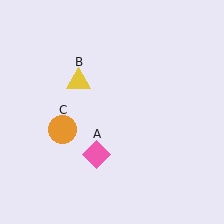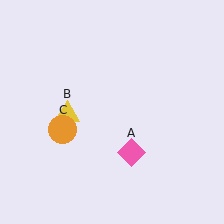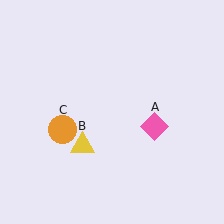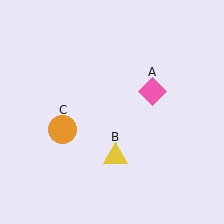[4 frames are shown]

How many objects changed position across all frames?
2 objects changed position: pink diamond (object A), yellow triangle (object B).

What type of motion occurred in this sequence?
The pink diamond (object A), yellow triangle (object B) rotated counterclockwise around the center of the scene.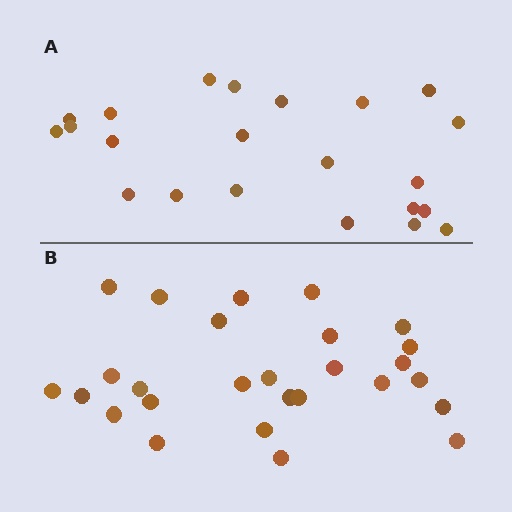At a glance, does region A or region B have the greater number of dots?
Region B (the bottom region) has more dots.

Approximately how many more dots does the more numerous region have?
Region B has about 5 more dots than region A.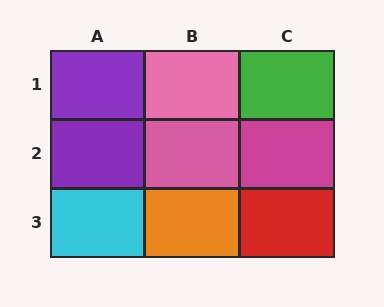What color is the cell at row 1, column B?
Pink.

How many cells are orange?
1 cell is orange.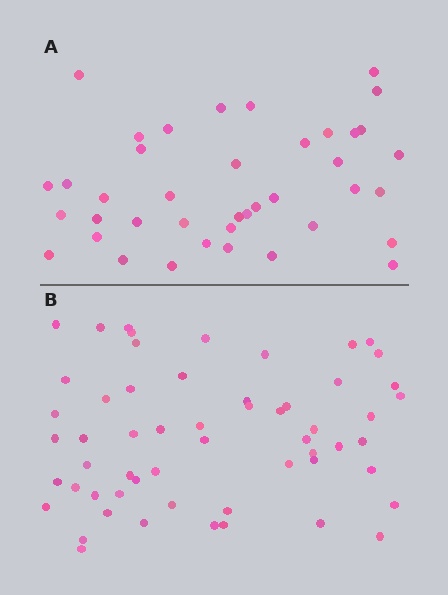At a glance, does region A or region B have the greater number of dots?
Region B (the bottom region) has more dots.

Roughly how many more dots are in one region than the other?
Region B has approximately 15 more dots than region A.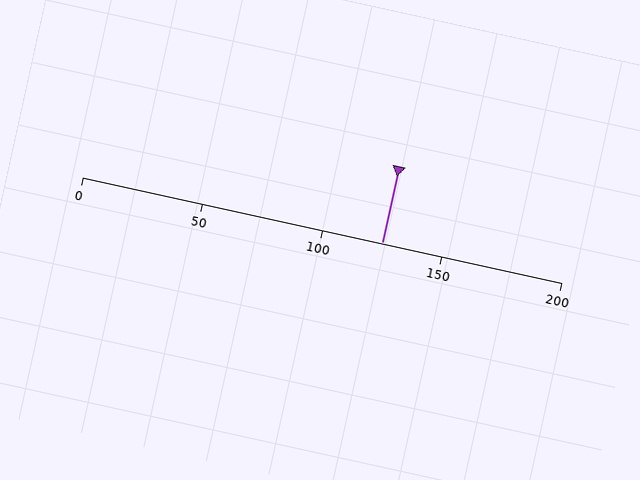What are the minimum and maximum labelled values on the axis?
The axis runs from 0 to 200.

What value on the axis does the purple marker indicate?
The marker indicates approximately 125.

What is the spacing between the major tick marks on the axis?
The major ticks are spaced 50 apart.